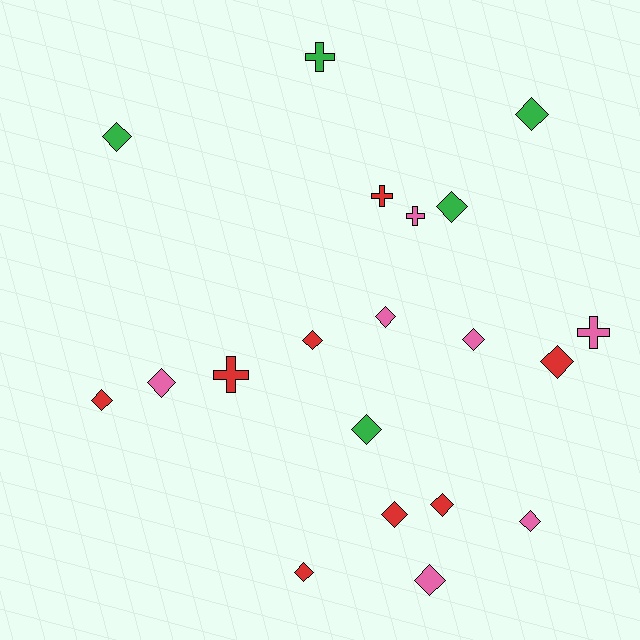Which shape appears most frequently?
Diamond, with 15 objects.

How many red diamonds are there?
There are 6 red diamonds.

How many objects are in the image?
There are 20 objects.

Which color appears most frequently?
Red, with 8 objects.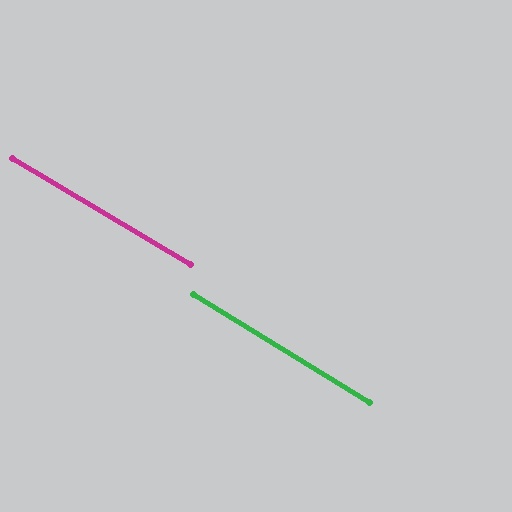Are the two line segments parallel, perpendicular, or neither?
Parallel — their directions differ by only 0.7°.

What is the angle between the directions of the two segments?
Approximately 1 degree.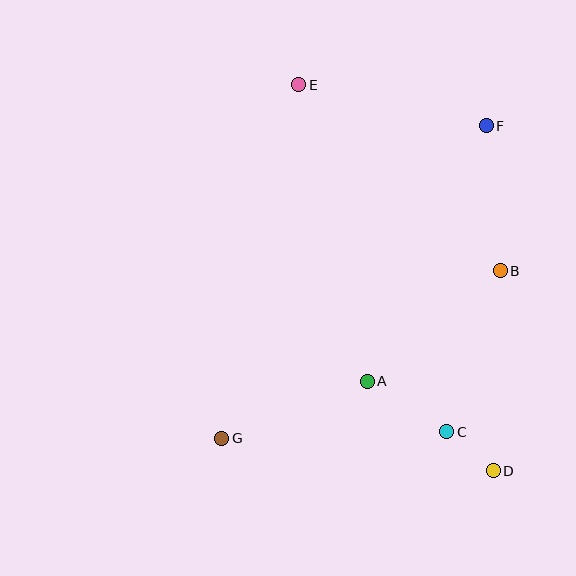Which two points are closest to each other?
Points C and D are closest to each other.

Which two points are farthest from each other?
Points D and E are farthest from each other.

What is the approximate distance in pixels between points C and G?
The distance between C and G is approximately 225 pixels.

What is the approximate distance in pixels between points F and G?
The distance between F and G is approximately 409 pixels.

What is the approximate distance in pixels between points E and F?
The distance between E and F is approximately 192 pixels.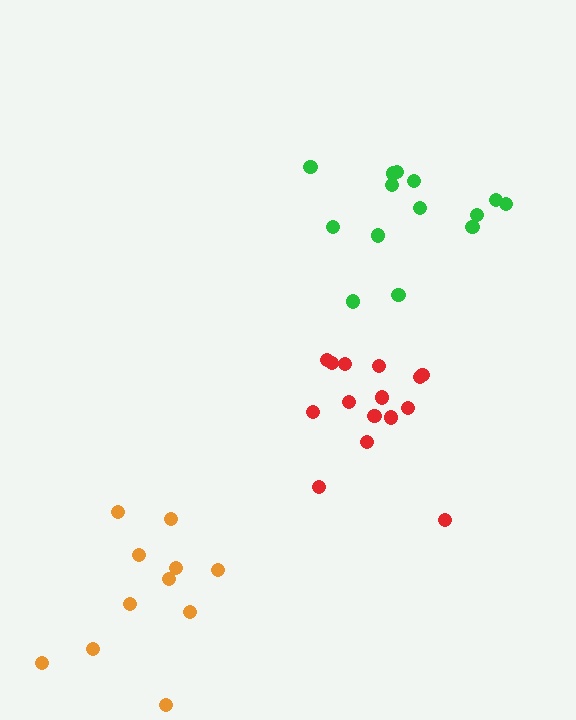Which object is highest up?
The green cluster is topmost.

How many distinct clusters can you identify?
There are 3 distinct clusters.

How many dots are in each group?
Group 1: 14 dots, Group 2: 15 dots, Group 3: 11 dots (40 total).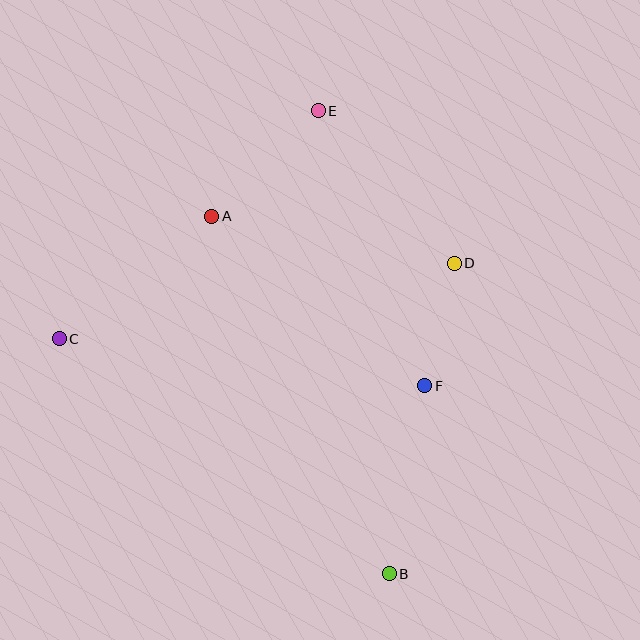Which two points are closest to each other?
Points D and F are closest to each other.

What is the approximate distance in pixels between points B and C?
The distance between B and C is approximately 405 pixels.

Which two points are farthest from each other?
Points B and E are farthest from each other.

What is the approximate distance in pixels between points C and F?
The distance between C and F is approximately 368 pixels.